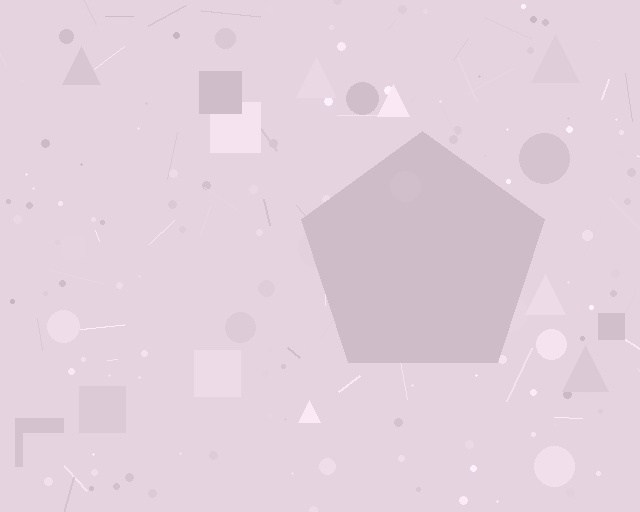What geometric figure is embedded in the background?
A pentagon is embedded in the background.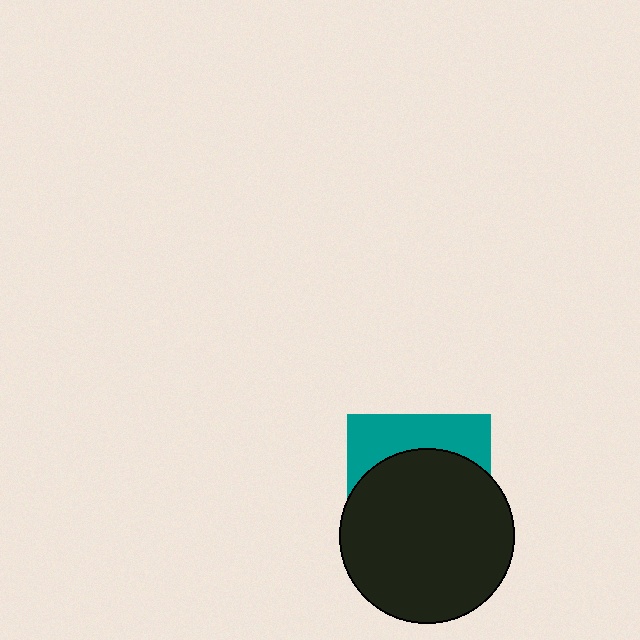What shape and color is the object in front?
The object in front is a black circle.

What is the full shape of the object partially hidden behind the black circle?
The partially hidden object is a teal square.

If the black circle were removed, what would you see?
You would see the complete teal square.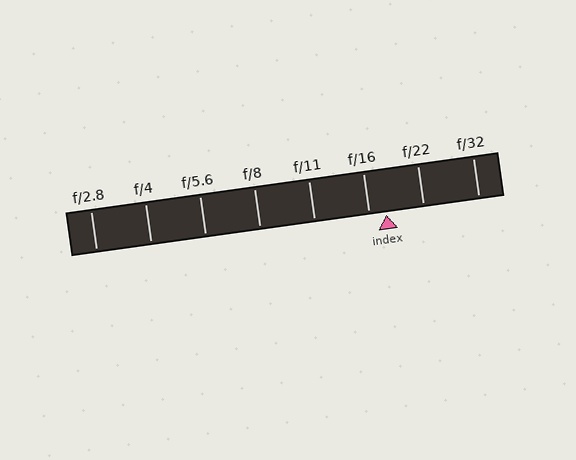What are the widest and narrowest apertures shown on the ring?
The widest aperture shown is f/2.8 and the narrowest is f/32.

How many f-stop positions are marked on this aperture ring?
There are 8 f-stop positions marked.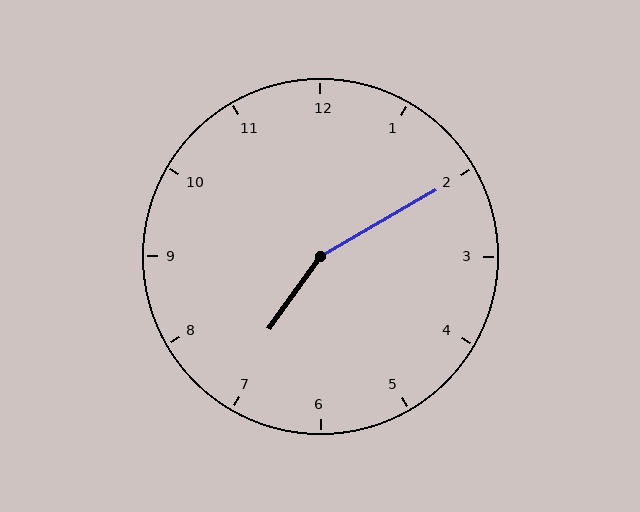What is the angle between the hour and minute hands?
Approximately 155 degrees.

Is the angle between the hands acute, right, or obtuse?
It is obtuse.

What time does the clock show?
7:10.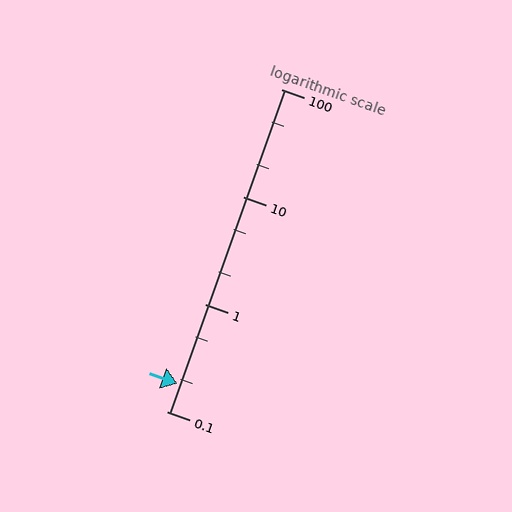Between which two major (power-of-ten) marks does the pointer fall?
The pointer is between 0.1 and 1.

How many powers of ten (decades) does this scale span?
The scale spans 3 decades, from 0.1 to 100.